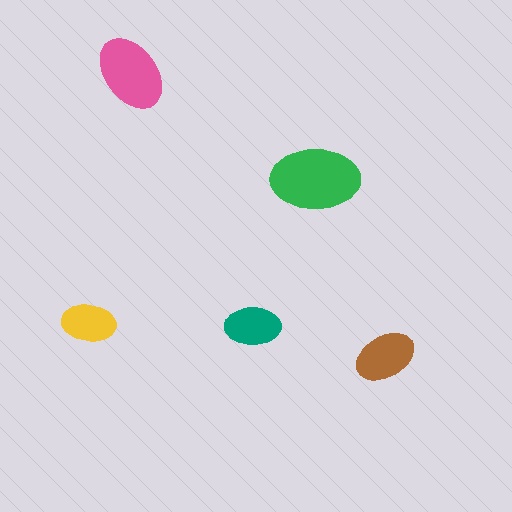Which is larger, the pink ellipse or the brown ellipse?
The pink one.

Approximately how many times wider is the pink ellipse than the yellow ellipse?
About 1.5 times wider.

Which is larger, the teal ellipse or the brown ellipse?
The brown one.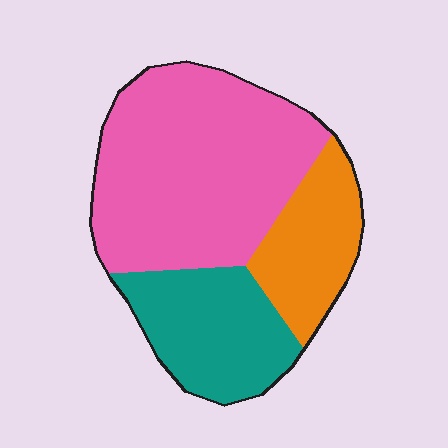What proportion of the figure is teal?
Teal takes up about one quarter (1/4) of the figure.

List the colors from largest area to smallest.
From largest to smallest: pink, teal, orange.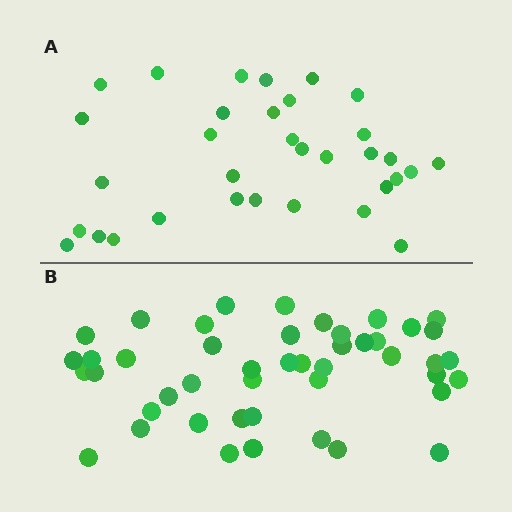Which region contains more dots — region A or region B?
Region B (the bottom region) has more dots.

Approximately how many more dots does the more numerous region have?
Region B has approximately 15 more dots than region A.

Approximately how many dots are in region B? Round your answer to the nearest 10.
About 50 dots. (The exact count is 46, which rounds to 50.)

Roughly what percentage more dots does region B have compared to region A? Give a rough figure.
About 40% more.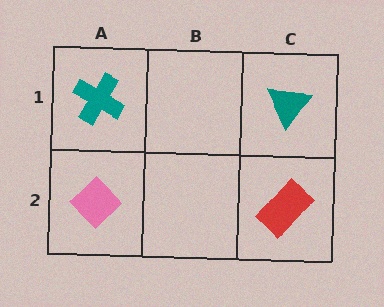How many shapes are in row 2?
2 shapes.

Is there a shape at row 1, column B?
No, that cell is empty.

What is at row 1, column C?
A teal triangle.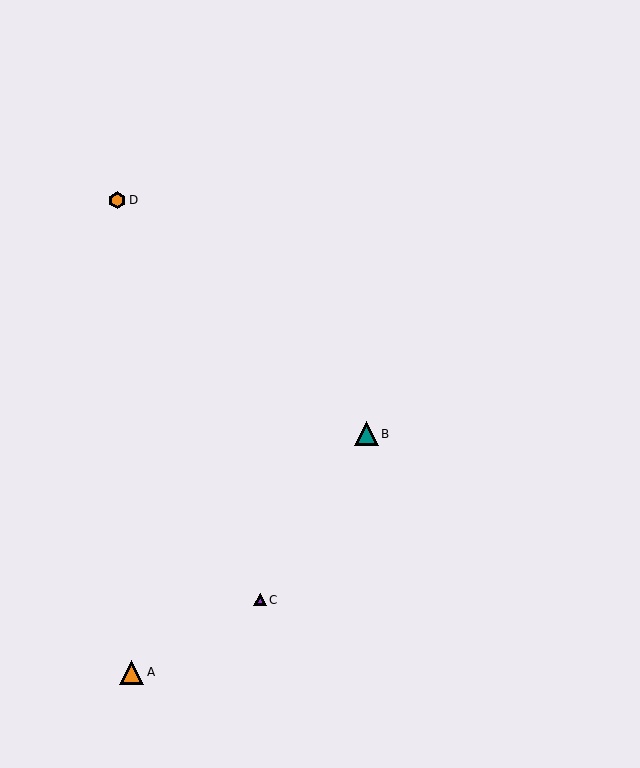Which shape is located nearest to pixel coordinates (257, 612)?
The purple triangle (labeled C) at (260, 600) is nearest to that location.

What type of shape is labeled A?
Shape A is an orange triangle.